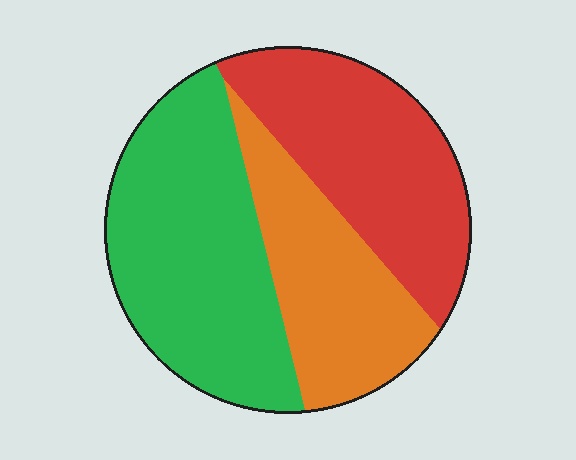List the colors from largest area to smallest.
From largest to smallest: green, red, orange.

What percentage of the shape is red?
Red covers 33% of the shape.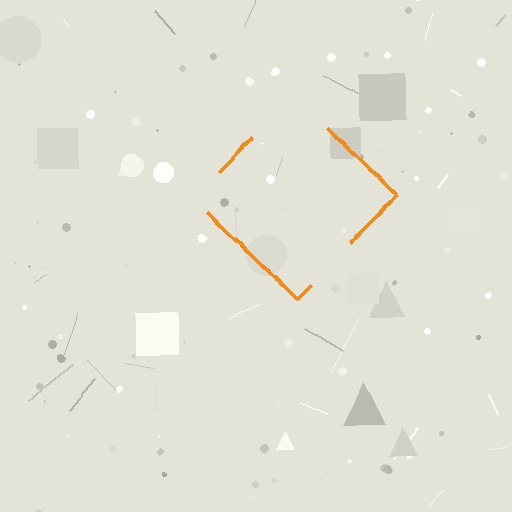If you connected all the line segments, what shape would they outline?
They would outline a diamond.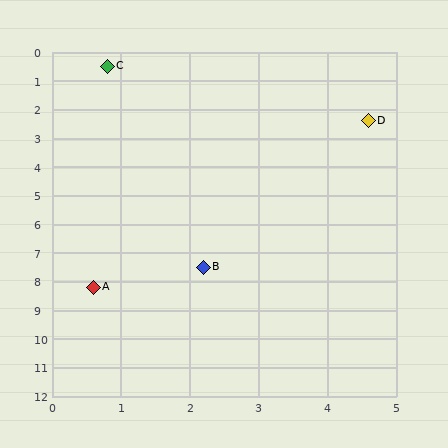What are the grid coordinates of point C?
Point C is at approximately (0.8, 0.5).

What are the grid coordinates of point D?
Point D is at approximately (4.6, 2.4).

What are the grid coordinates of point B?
Point B is at approximately (2.2, 7.5).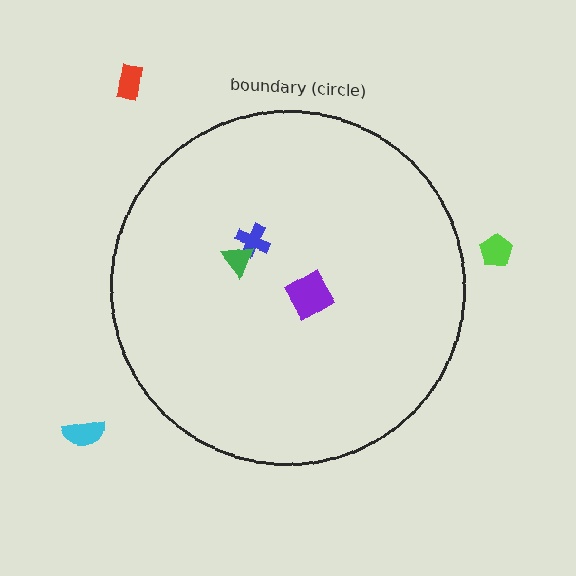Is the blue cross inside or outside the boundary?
Inside.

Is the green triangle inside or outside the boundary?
Inside.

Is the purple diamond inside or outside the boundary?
Inside.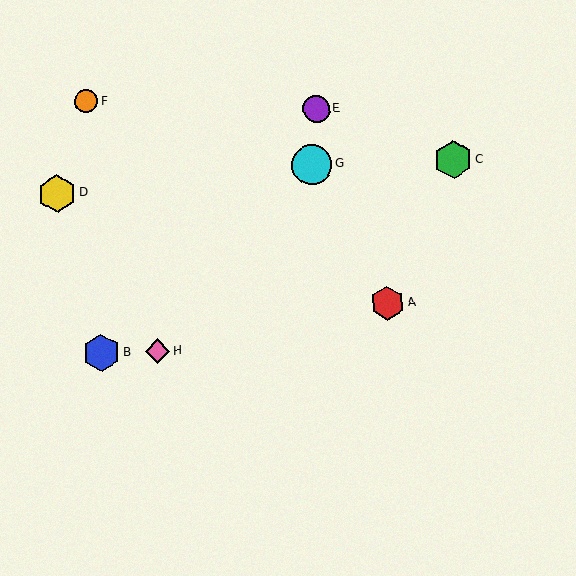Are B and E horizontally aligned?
No, B is at y≈353 and E is at y≈109.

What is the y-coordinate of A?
Object A is at y≈303.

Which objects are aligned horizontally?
Objects B, H are aligned horizontally.